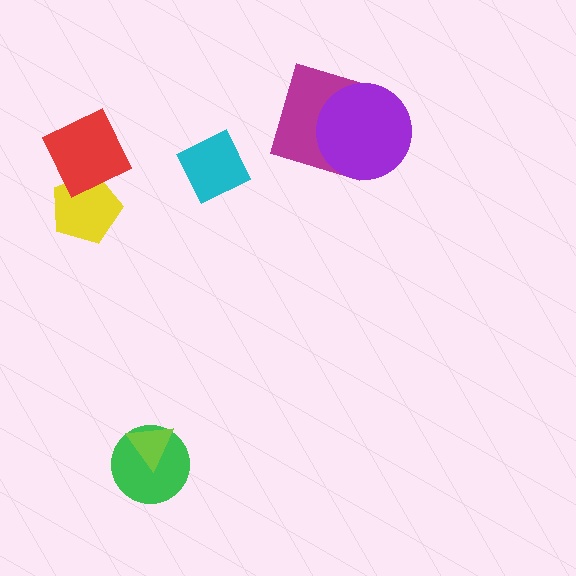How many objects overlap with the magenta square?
1 object overlaps with the magenta square.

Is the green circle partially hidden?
Yes, it is partially covered by another shape.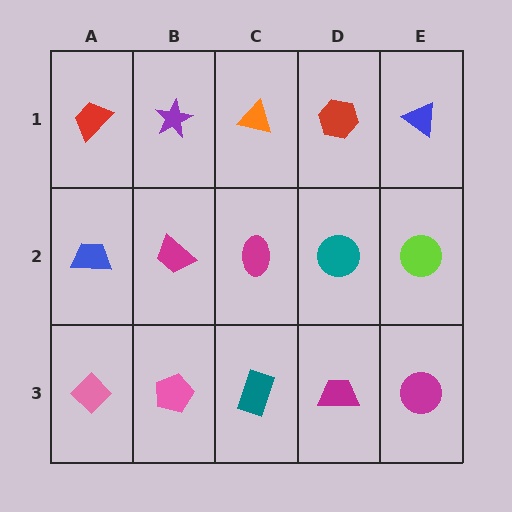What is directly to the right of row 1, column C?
A red hexagon.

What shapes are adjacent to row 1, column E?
A lime circle (row 2, column E), a red hexagon (row 1, column D).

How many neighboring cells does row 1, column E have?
2.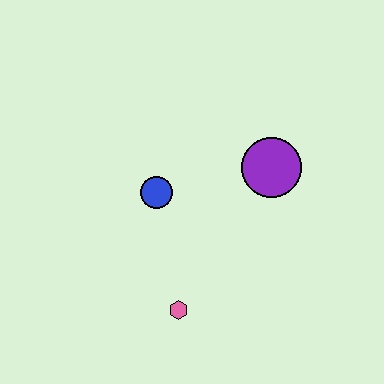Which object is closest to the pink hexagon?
The blue circle is closest to the pink hexagon.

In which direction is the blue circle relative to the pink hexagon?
The blue circle is above the pink hexagon.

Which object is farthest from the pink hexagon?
The purple circle is farthest from the pink hexagon.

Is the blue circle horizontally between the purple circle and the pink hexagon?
No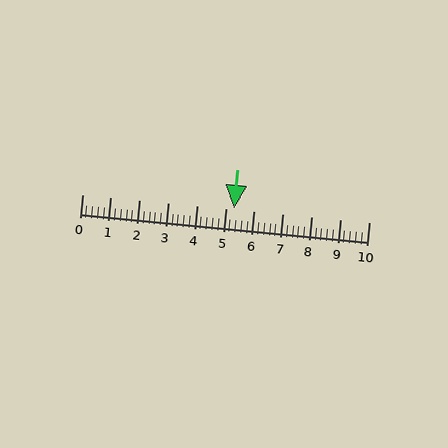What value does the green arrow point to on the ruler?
The green arrow points to approximately 5.3.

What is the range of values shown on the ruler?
The ruler shows values from 0 to 10.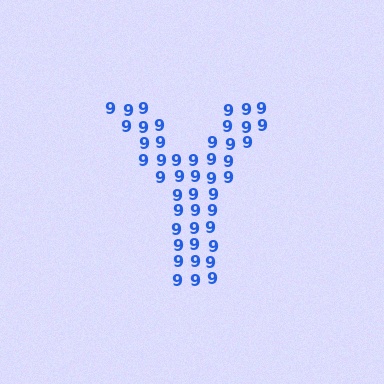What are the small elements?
The small elements are digit 9's.